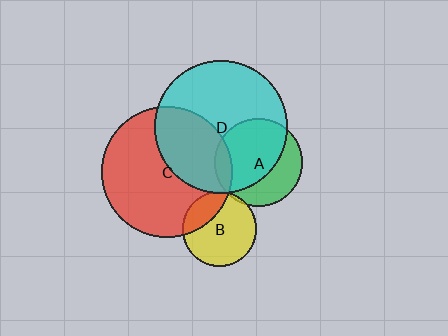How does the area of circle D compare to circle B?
Approximately 3.2 times.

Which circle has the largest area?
Circle D (cyan).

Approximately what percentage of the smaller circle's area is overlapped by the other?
Approximately 25%.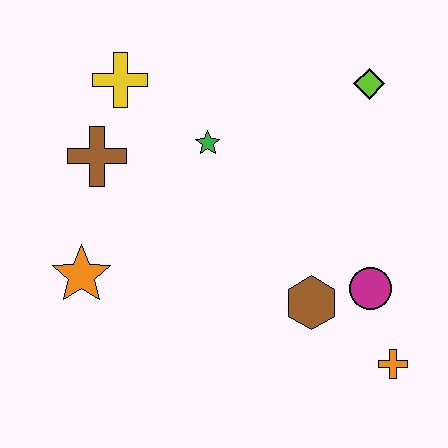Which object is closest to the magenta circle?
The brown hexagon is closest to the magenta circle.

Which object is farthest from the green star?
The orange cross is farthest from the green star.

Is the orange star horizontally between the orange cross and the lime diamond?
No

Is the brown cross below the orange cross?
No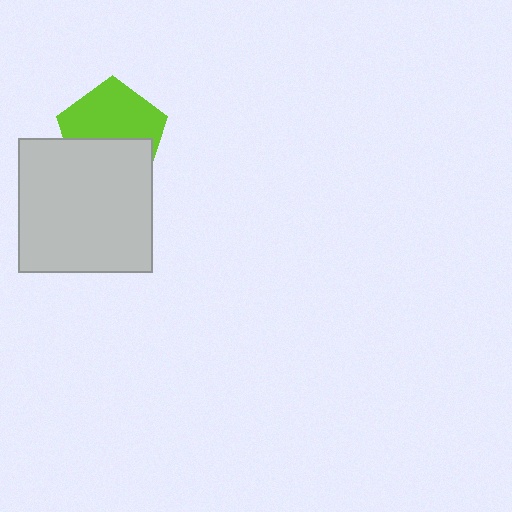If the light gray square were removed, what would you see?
You would see the complete lime pentagon.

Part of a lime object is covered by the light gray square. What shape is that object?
It is a pentagon.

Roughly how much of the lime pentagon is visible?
About half of it is visible (roughly 56%).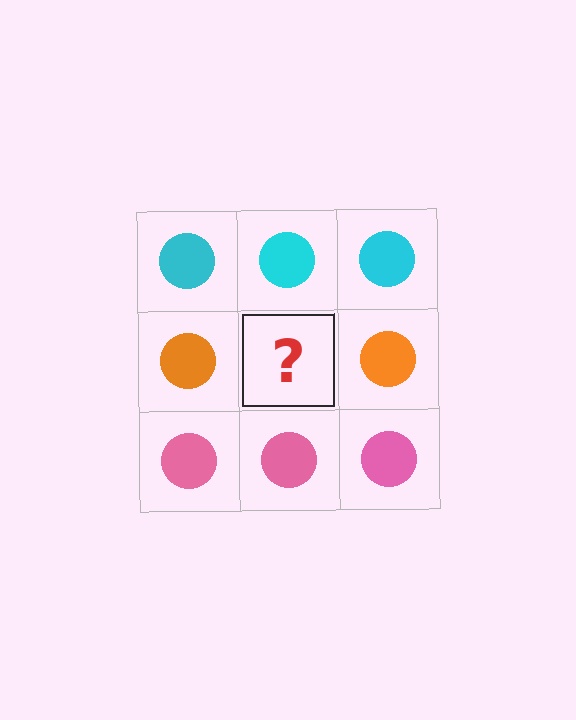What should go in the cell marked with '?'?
The missing cell should contain an orange circle.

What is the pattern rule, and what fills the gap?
The rule is that each row has a consistent color. The gap should be filled with an orange circle.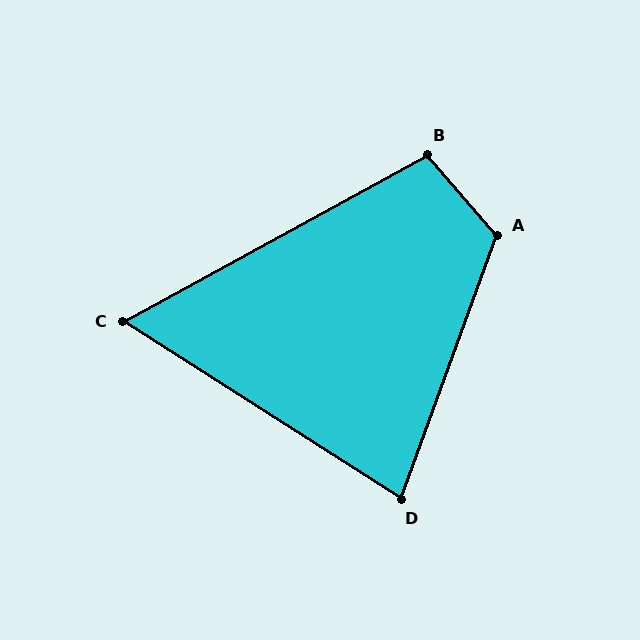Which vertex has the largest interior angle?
A, at approximately 119 degrees.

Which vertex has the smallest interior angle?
C, at approximately 61 degrees.